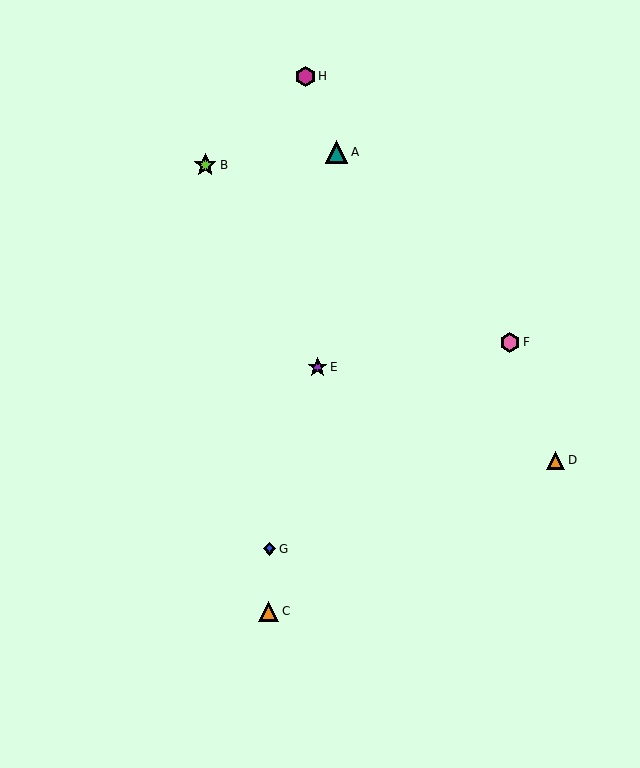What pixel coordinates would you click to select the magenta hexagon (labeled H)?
Click at (305, 76) to select the magenta hexagon H.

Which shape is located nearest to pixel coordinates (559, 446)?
The orange triangle (labeled D) at (556, 460) is nearest to that location.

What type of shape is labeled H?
Shape H is a magenta hexagon.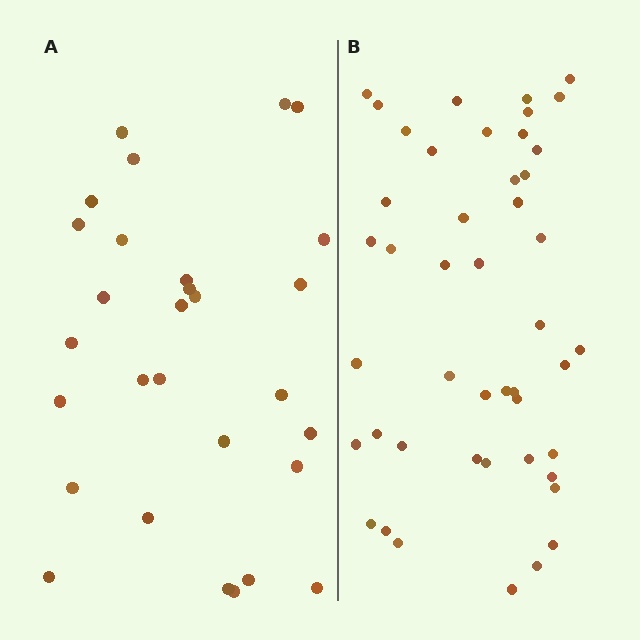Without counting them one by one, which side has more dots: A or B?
Region B (the right region) has more dots.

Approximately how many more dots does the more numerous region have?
Region B has approximately 15 more dots than region A.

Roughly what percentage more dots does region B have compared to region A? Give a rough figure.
About 60% more.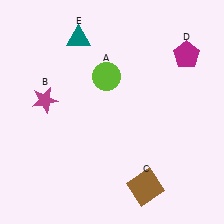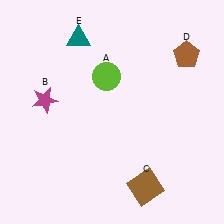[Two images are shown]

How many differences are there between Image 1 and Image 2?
There is 1 difference between the two images.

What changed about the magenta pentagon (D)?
In Image 1, D is magenta. In Image 2, it changed to brown.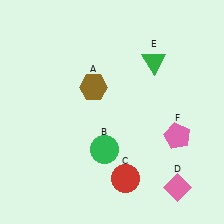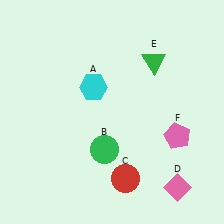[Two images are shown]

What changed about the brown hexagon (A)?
In Image 1, A is brown. In Image 2, it changed to cyan.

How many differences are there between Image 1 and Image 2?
There is 1 difference between the two images.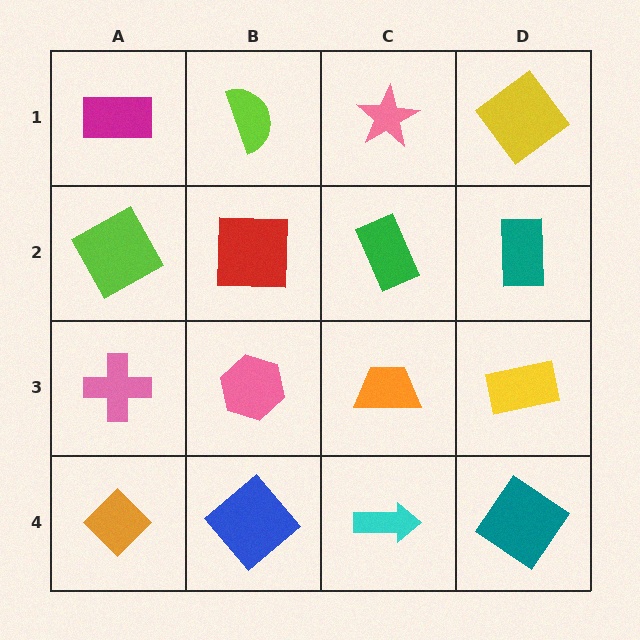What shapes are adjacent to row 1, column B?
A red square (row 2, column B), a magenta rectangle (row 1, column A), a pink star (row 1, column C).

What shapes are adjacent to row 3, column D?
A teal rectangle (row 2, column D), a teal diamond (row 4, column D), an orange trapezoid (row 3, column C).